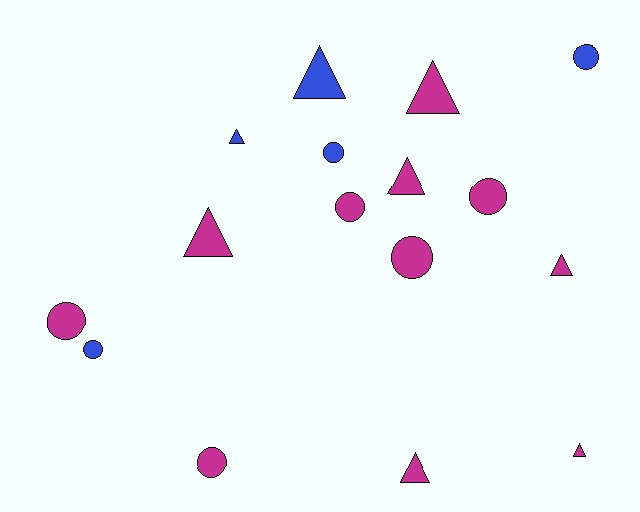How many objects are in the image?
There are 16 objects.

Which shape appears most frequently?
Circle, with 8 objects.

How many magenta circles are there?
There are 5 magenta circles.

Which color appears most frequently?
Magenta, with 11 objects.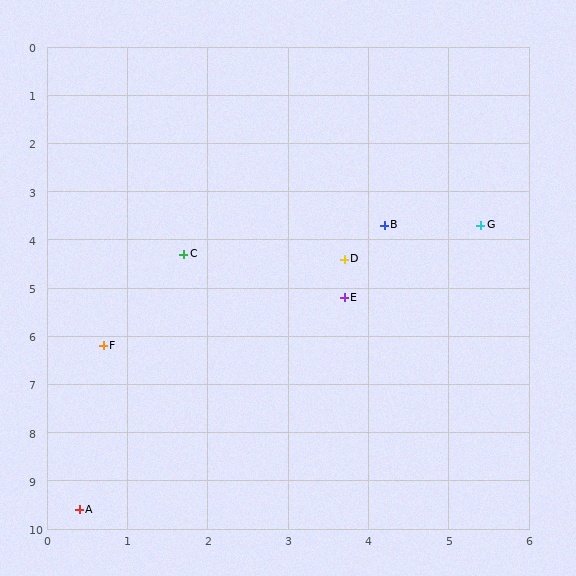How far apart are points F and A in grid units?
Points F and A are about 3.4 grid units apart.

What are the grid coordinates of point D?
Point D is at approximately (3.7, 4.4).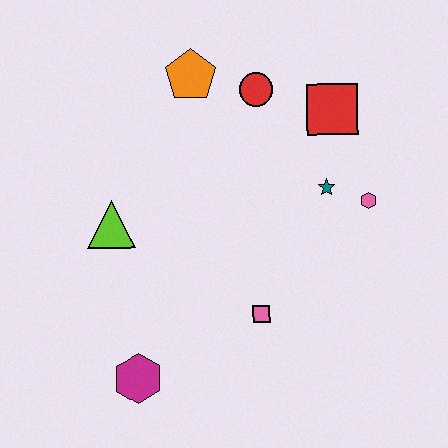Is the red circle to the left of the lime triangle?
No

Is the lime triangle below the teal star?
Yes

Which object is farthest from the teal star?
The magenta hexagon is farthest from the teal star.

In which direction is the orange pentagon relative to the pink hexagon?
The orange pentagon is to the left of the pink hexagon.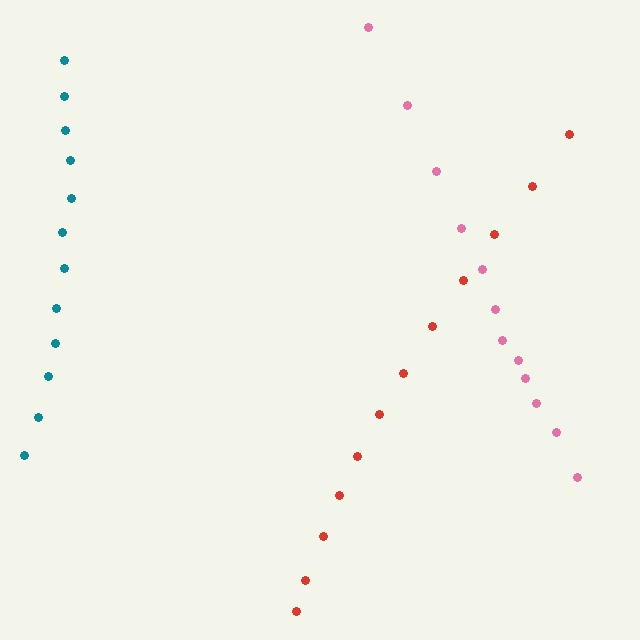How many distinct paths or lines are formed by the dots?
There are 3 distinct paths.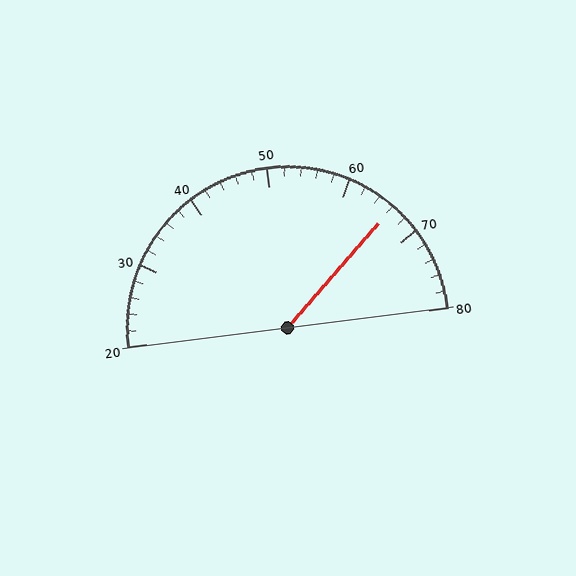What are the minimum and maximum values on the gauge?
The gauge ranges from 20 to 80.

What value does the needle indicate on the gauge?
The needle indicates approximately 66.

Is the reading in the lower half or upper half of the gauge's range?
The reading is in the upper half of the range (20 to 80).